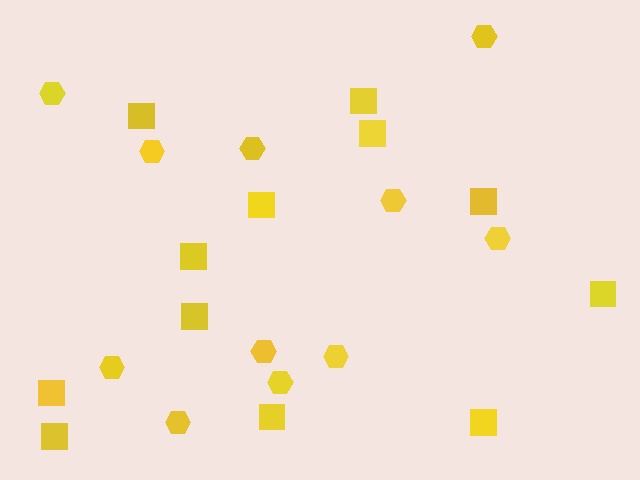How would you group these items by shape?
There are 2 groups: one group of squares (12) and one group of hexagons (11).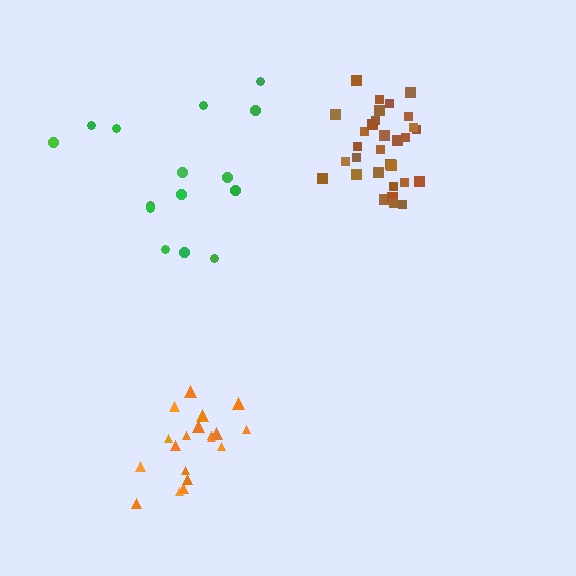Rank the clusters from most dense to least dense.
brown, orange, green.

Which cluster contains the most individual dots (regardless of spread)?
Brown (31).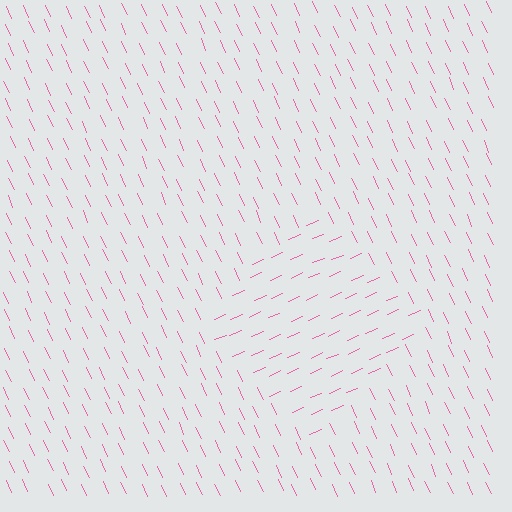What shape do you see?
I see a diamond.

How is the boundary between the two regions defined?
The boundary is defined purely by a change in line orientation (approximately 88 degrees difference). All lines are the same color and thickness.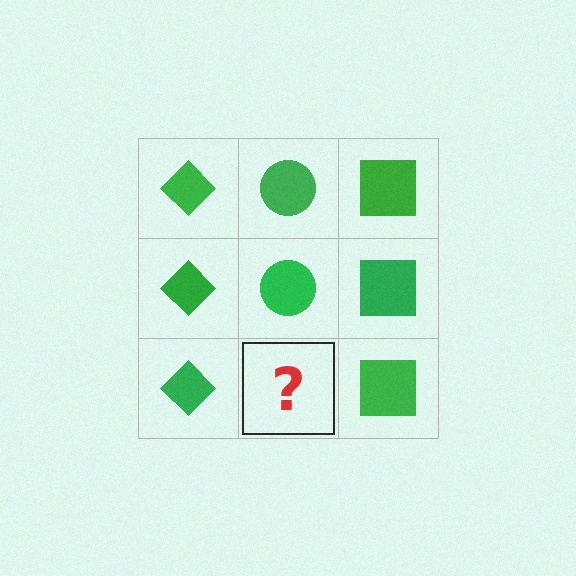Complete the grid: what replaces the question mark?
The question mark should be replaced with a green circle.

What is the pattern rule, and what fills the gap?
The rule is that each column has a consistent shape. The gap should be filled with a green circle.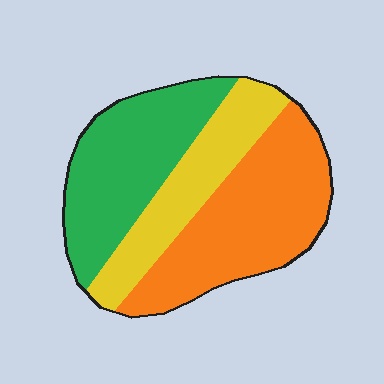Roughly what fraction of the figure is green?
Green takes up between a quarter and a half of the figure.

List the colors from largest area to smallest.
From largest to smallest: orange, green, yellow.